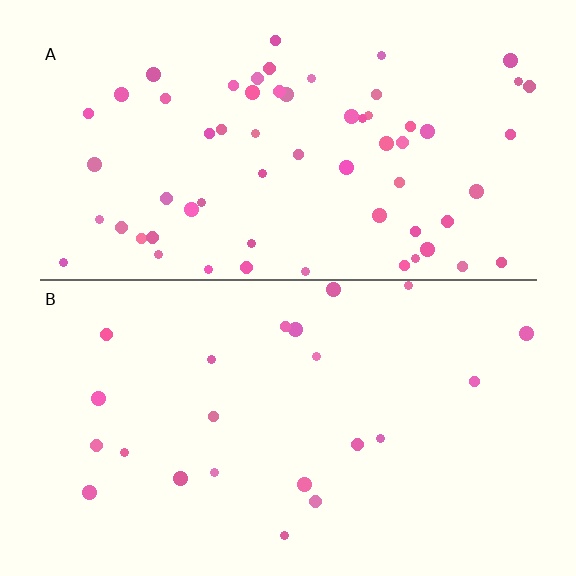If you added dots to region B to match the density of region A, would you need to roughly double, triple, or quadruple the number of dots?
Approximately triple.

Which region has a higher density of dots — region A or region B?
A (the top).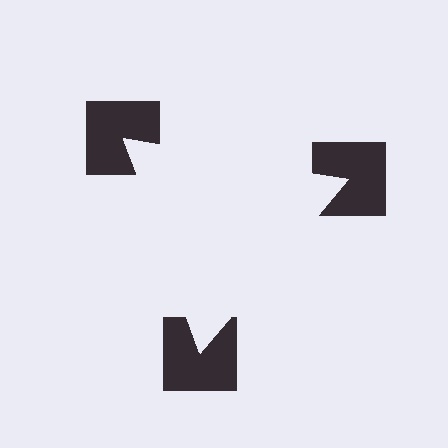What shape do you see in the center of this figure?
An illusory triangle — its edges are inferred from the aligned wedge cuts in the notched squares, not physically drawn.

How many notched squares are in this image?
There are 3 — one at each vertex of the illusory triangle.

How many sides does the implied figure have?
3 sides.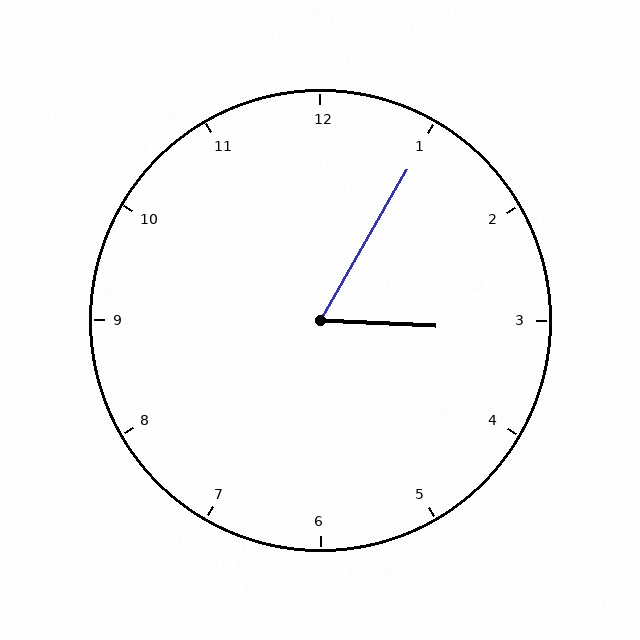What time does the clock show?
3:05.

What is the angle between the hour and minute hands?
Approximately 62 degrees.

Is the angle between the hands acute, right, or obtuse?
It is acute.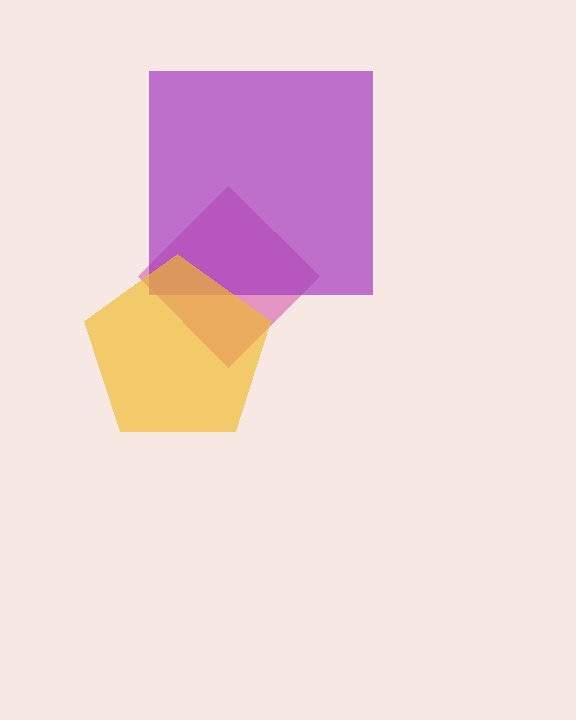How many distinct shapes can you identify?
There are 3 distinct shapes: a magenta diamond, a purple square, a yellow pentagon.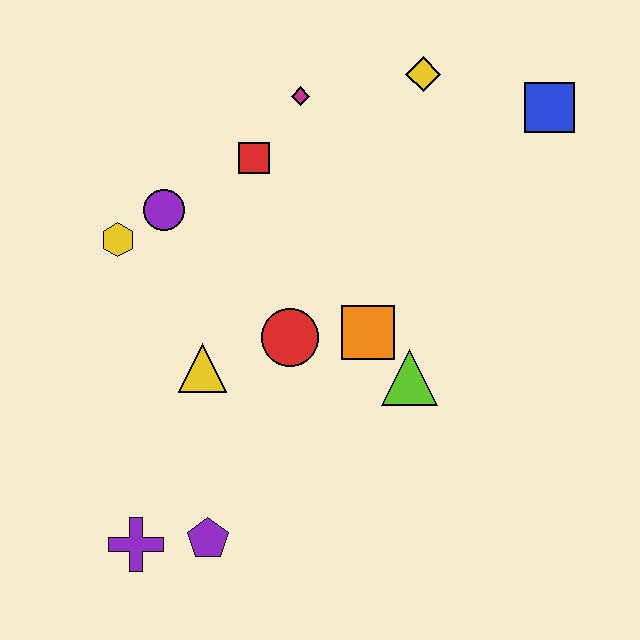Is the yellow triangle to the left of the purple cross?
No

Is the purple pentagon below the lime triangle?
Yes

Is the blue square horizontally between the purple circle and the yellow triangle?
No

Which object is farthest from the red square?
The purple cross is farthest from the red square.